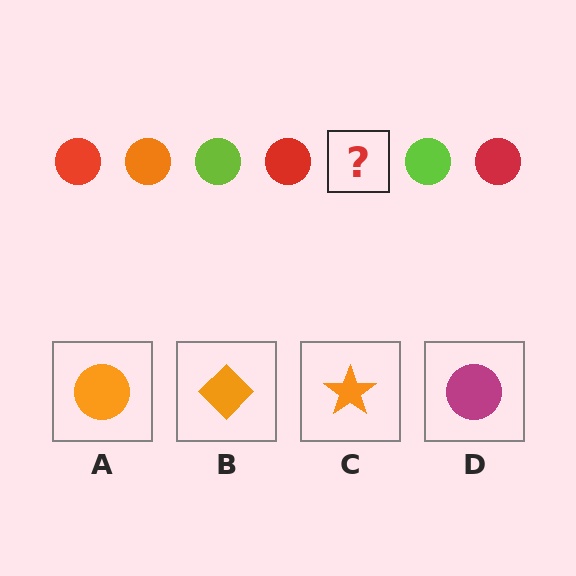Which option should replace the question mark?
Option A.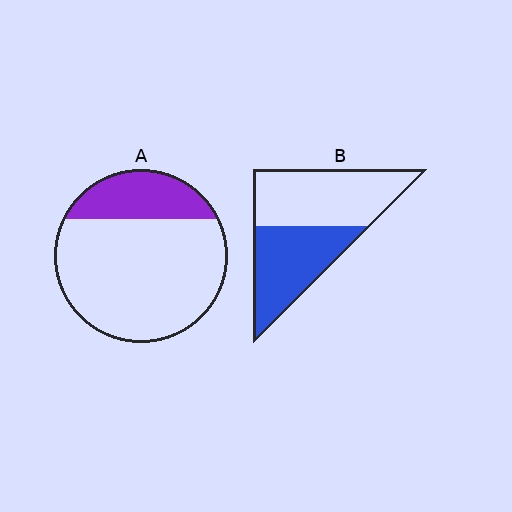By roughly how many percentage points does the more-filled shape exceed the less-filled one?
By roughly 20 percentage points (B over A).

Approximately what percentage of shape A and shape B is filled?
A is approximately 25% and B is approximately 45%.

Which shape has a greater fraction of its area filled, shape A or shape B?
Shape B.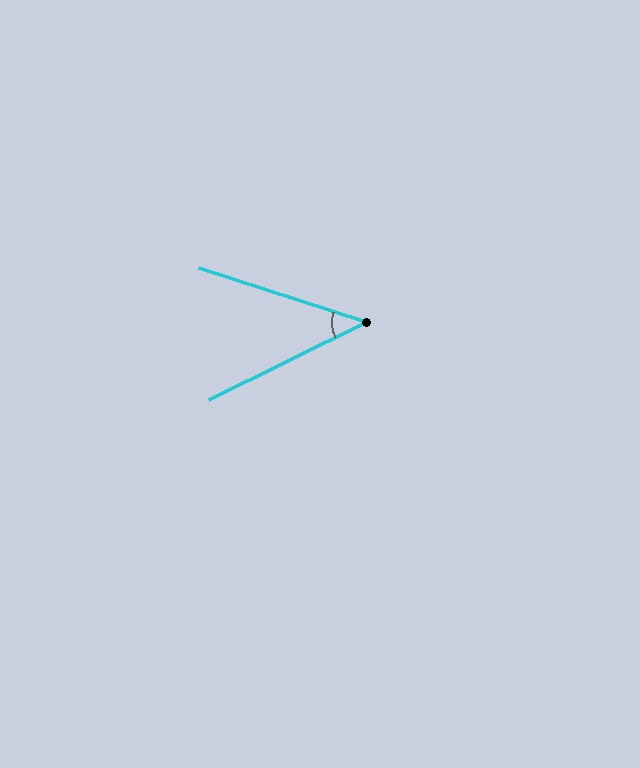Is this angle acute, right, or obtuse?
It is acute.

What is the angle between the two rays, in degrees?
Approximately 44 degrees.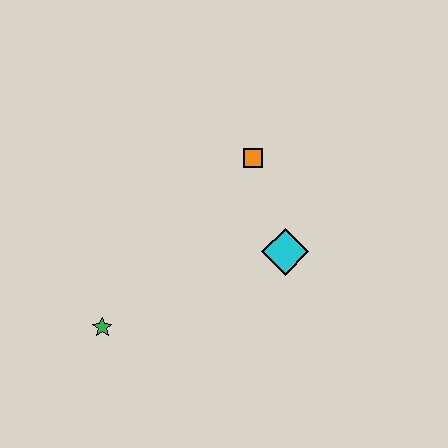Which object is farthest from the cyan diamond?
The green star is farthest from the cyan diamond.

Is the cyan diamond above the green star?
Yes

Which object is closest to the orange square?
The cyan diamond is closest to the orange square.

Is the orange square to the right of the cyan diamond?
No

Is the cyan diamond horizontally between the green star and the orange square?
No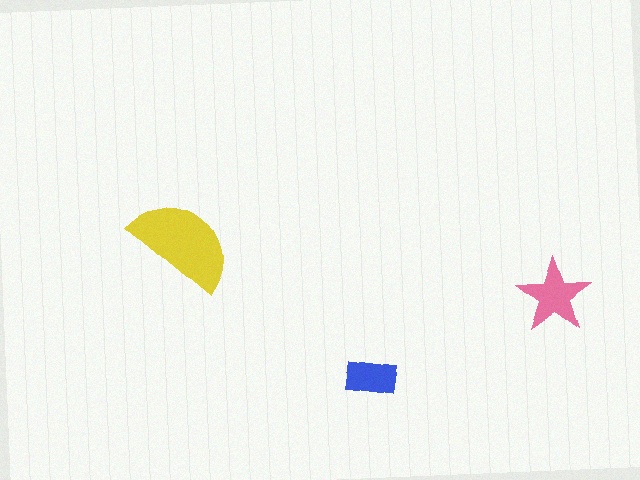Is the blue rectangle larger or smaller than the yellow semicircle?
Smaller.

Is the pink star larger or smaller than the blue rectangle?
Larger.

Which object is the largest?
The yellow semicircle.